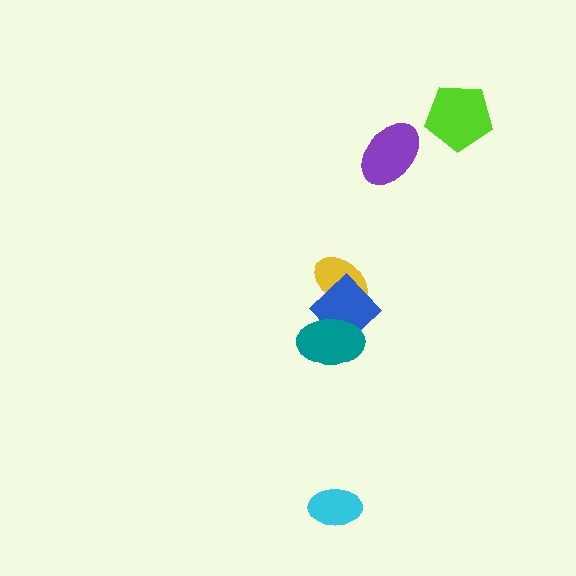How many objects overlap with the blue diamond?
2 objects overlap with the blue diamond.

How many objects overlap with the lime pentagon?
0 objects overlap with the lime pentagon.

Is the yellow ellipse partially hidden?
Yes, it is partially covered by another shape.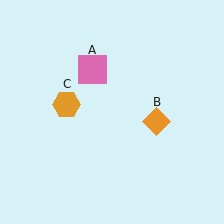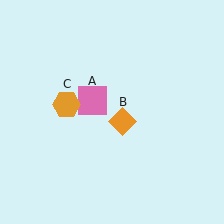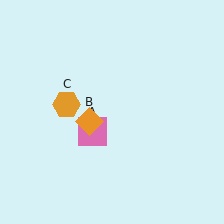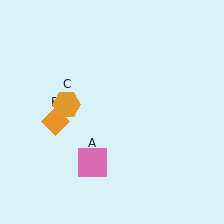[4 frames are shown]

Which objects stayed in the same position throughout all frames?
Orange hexagon (object C) remained stationary.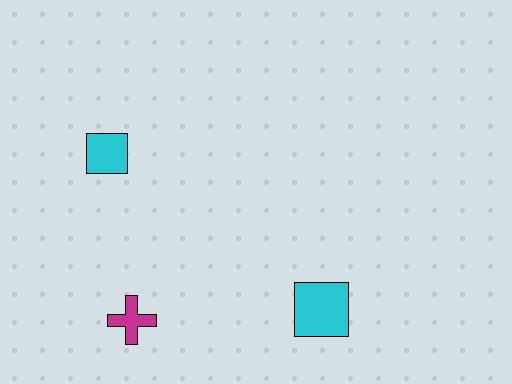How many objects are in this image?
There are 3 objects.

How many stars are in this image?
There are no stars.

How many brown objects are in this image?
There are no brown objects.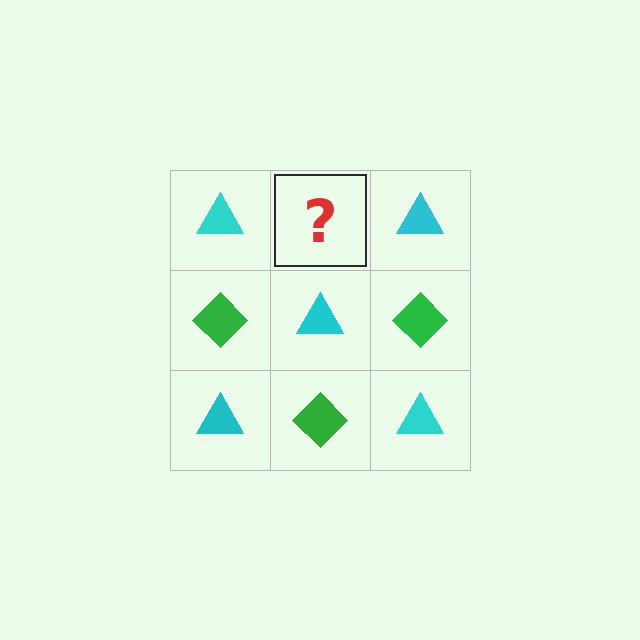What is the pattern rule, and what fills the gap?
The rule is that it alternates cyan triangle and green diamond in a checkerboard pattern. The gap should be filled with a green diamond.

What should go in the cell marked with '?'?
The missing cell should contain a green diamond.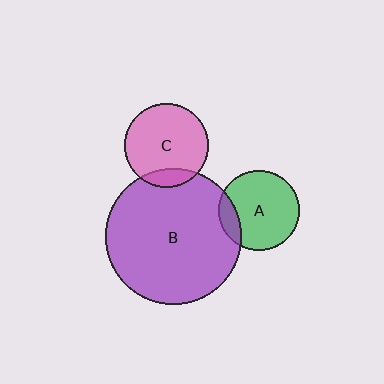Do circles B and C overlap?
Yes.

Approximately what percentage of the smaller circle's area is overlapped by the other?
Approximately 15%.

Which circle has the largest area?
Circle B (purple).